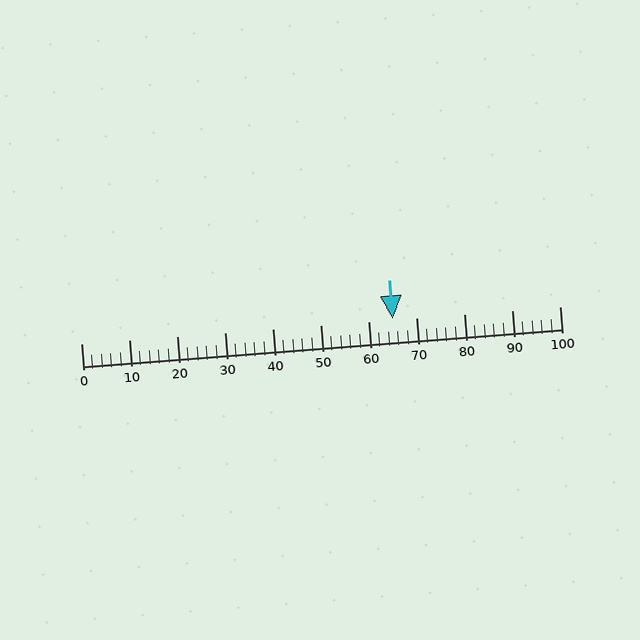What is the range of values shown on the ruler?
The ruler shows values from 0 to 100.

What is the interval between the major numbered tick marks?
The major tick marks are spaced 10 units apart.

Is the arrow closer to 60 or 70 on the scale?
The arrow is closer to 70.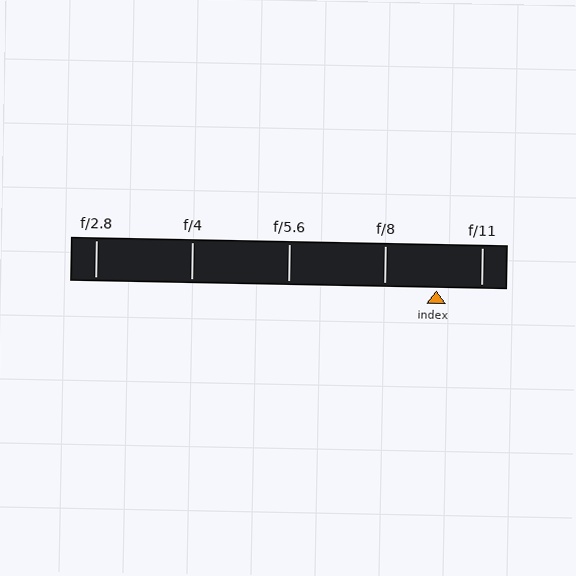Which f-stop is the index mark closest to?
The index mark is closest to f/11.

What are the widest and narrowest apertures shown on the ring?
The widest aperture shown is f/2.8 and the narrowest is f/11.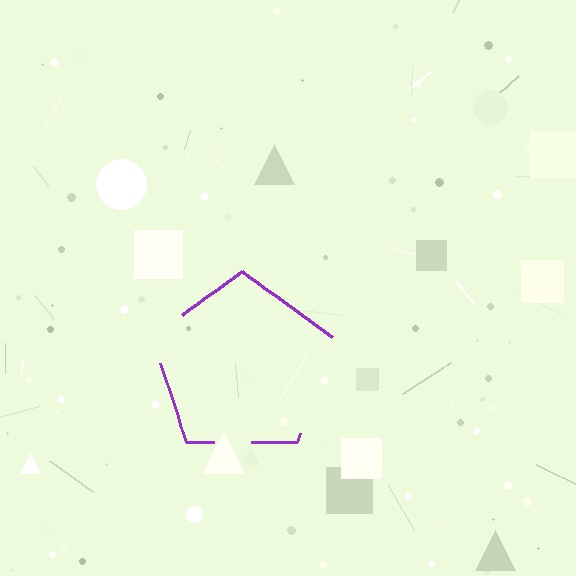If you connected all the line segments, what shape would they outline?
They would outline a pentagon.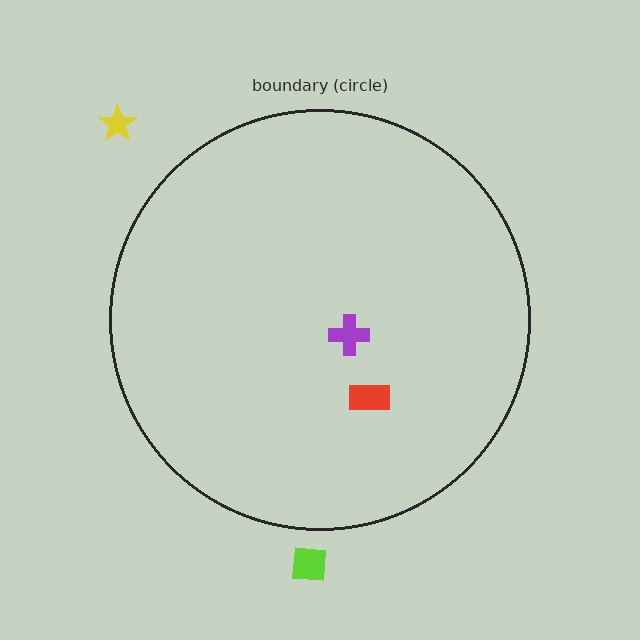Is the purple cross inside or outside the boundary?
Inside.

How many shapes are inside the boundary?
2 inside, 2 outside.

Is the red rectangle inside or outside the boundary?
Inside.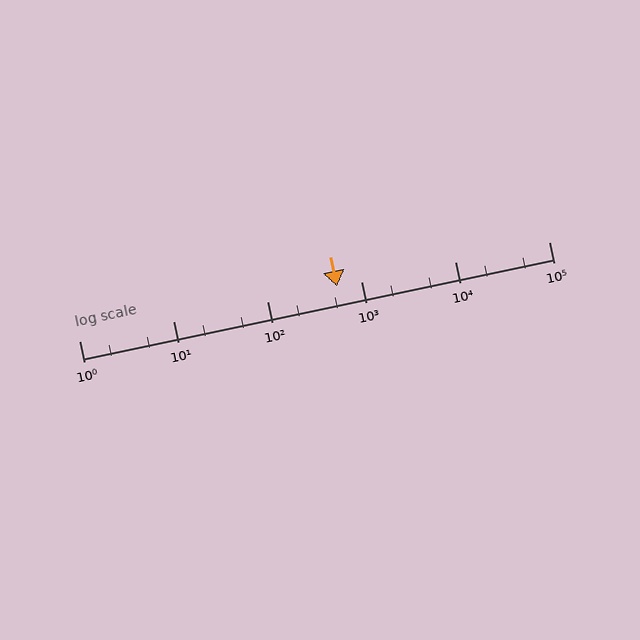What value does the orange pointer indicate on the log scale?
The pointer indicates approximately 550.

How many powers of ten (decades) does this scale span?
The scale spans 5 decades, from 1 to 100000.